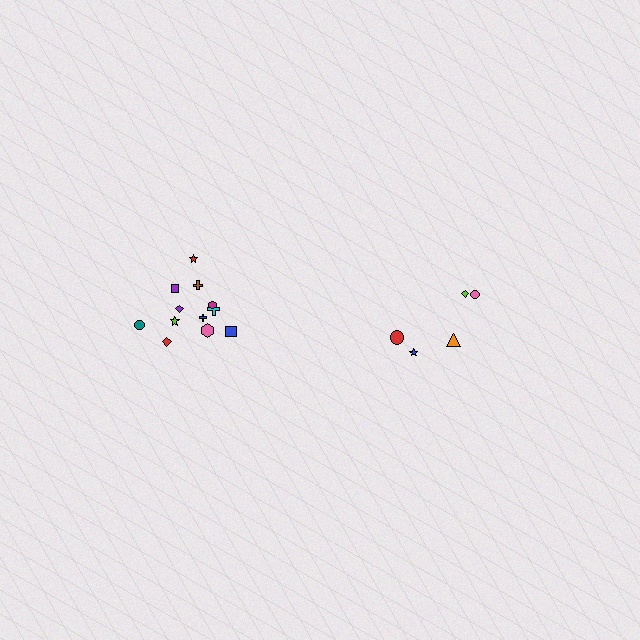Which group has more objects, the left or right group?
The left group.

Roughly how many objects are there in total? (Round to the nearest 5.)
Roughly 15 objects in total.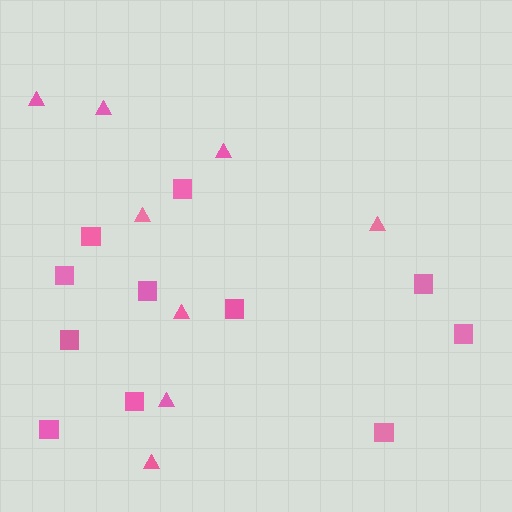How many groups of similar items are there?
There are 2 groups: one group of triangles (8) and one group of squares (11).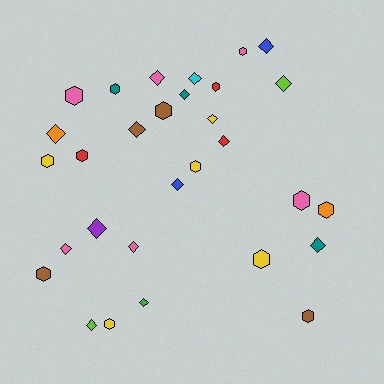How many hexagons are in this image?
There are 14 hexagons.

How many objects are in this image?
There are 30 objects.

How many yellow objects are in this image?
There are 5 yellow objects.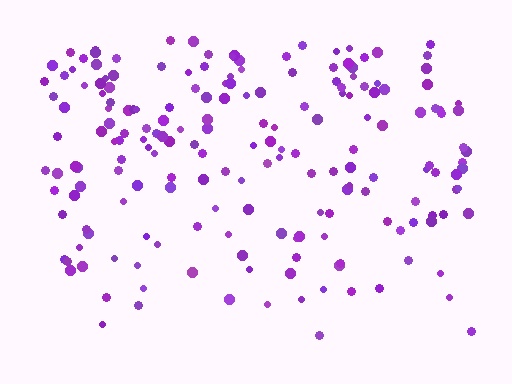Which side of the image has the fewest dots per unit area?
The bottom.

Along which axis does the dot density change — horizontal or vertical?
Vertical.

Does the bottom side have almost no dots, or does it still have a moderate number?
Still a moderate number, just noticeably fewer than the top.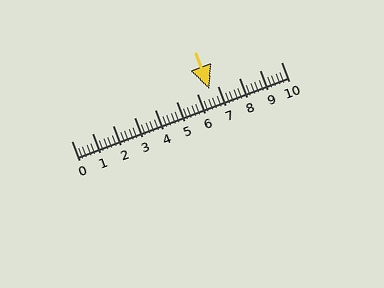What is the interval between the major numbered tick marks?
The major tick marks are spaced 1 units apart.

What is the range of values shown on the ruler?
The ruler shows values from 0 to 10.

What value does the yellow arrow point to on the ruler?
The yellow arrow points to approximately 6.6.